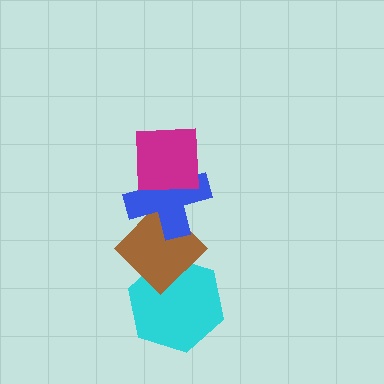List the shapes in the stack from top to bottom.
From top to bottom: the magenta square, the blue cross, the brown diamond, the cyan hexagon.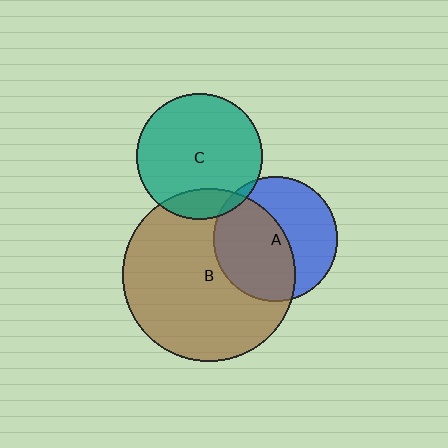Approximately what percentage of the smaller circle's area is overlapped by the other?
Approximately 5%.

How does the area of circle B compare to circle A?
Approximately 1.9 times.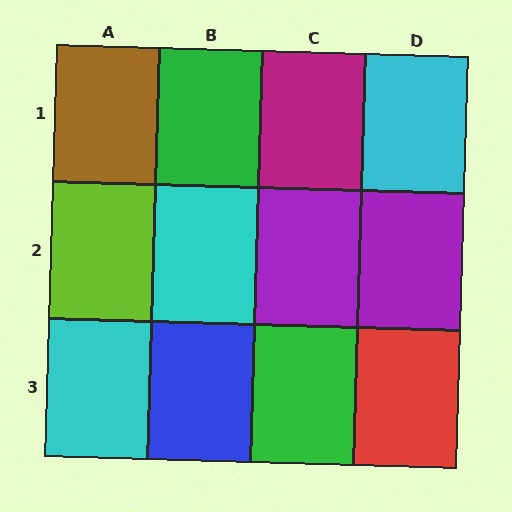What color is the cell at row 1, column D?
Cyan.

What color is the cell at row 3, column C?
Green.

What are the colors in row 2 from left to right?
Lime, cyan, purple, purple.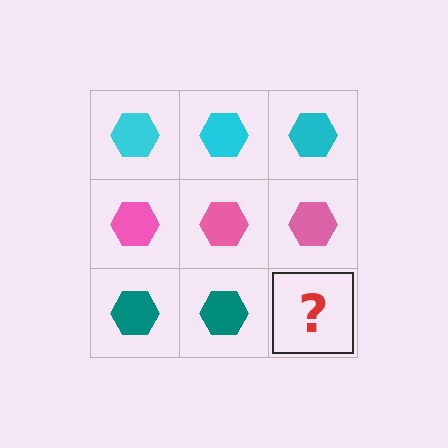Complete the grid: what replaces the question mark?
The question mark should be replaced with a teal hexagon.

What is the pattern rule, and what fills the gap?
The rule is that each row has a consistent color. The gap should be filled with a teal hexagon.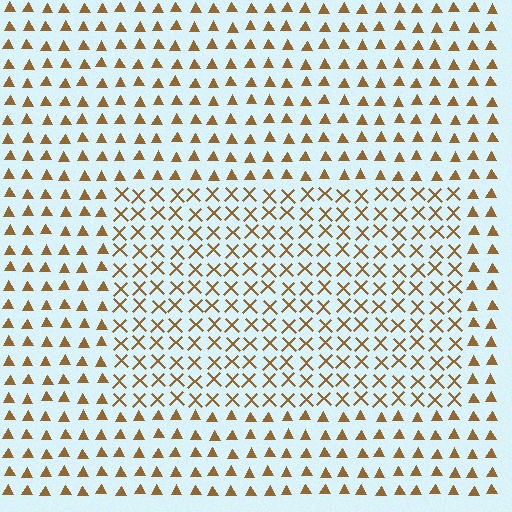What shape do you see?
I see a rectangle.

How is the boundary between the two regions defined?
The boundary is defined by a change in element shape: X marks inside vs. triangles outside. All elements share the same color and spacing.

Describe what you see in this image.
The image is filled with small brown elements arranged in a uniform grid. A rectangle-shaped region contains X marks, while the surrounding area contains triangles. The boundary is defined purely by the change in element shape.